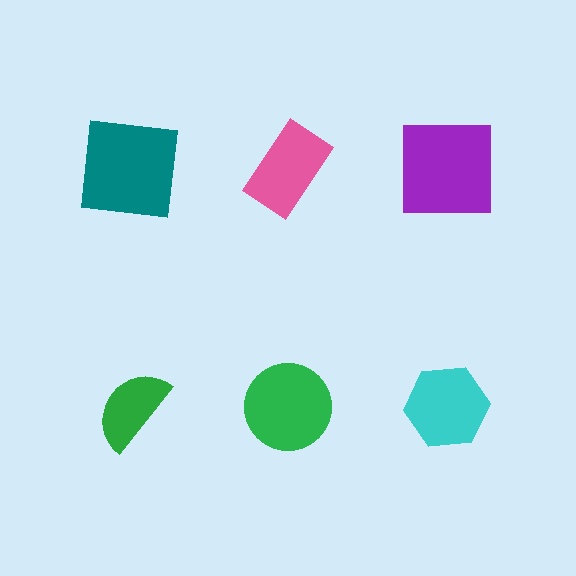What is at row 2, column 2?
A green circle.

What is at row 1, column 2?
A pink rectangle.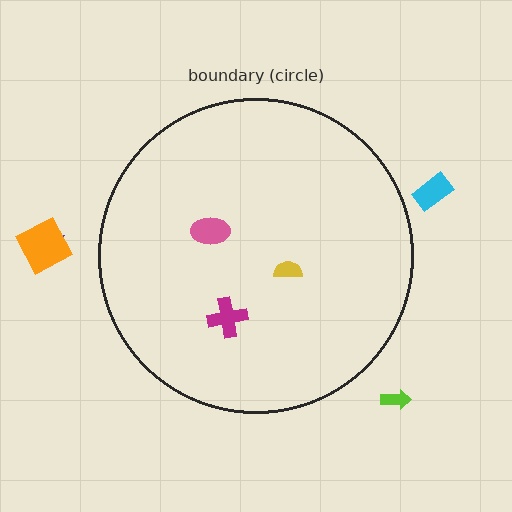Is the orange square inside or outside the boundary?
Outside.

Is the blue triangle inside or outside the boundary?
Outside.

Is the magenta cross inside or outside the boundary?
Inside.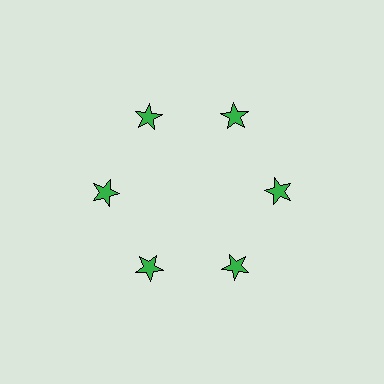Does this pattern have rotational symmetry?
Yes, this pattern has 6-fold rotational symmetry. It looks the same after rotating 60 degrees around the center.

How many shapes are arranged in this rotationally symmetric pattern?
There are 6 shapes, arranged in 6 groups of 1.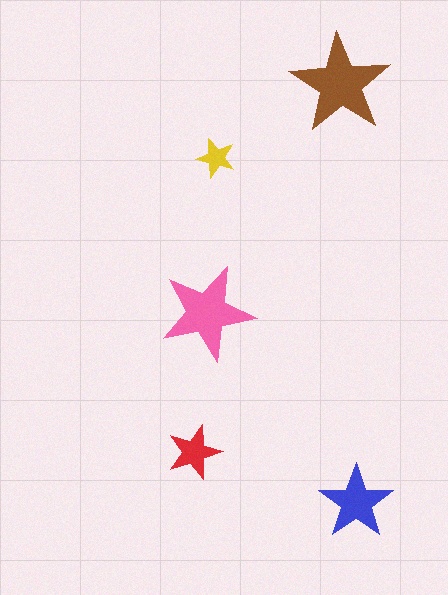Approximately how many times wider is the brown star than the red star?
About 2 times wider.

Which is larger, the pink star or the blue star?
The pink one.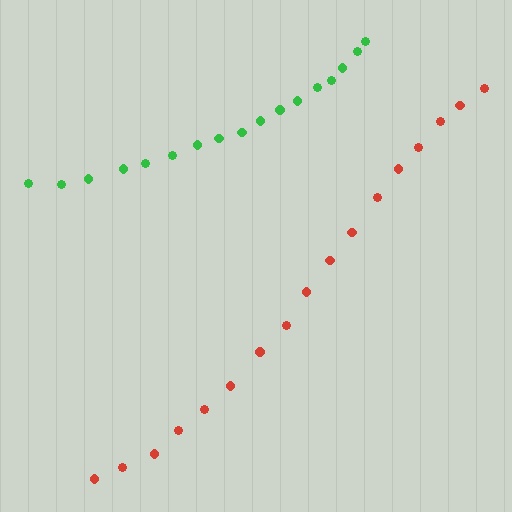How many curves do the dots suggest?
There are 2 distinct paths.